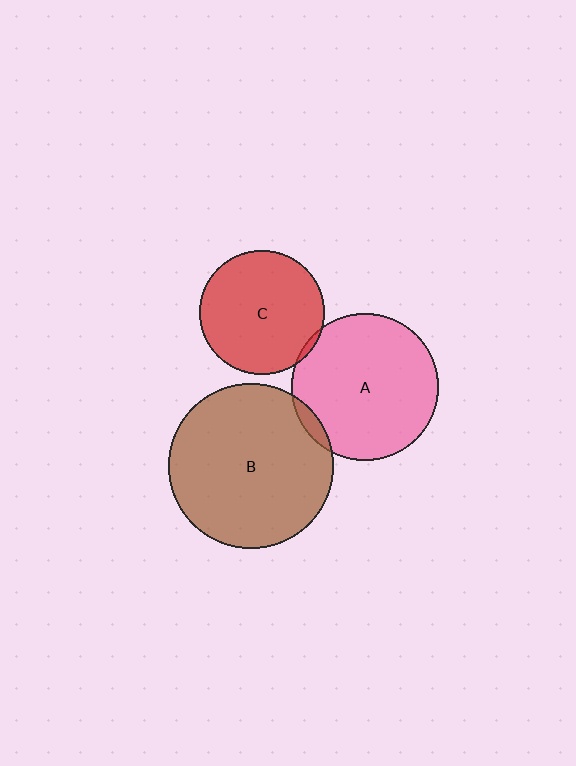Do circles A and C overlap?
Yes.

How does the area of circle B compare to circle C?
Approximately 1.8 times.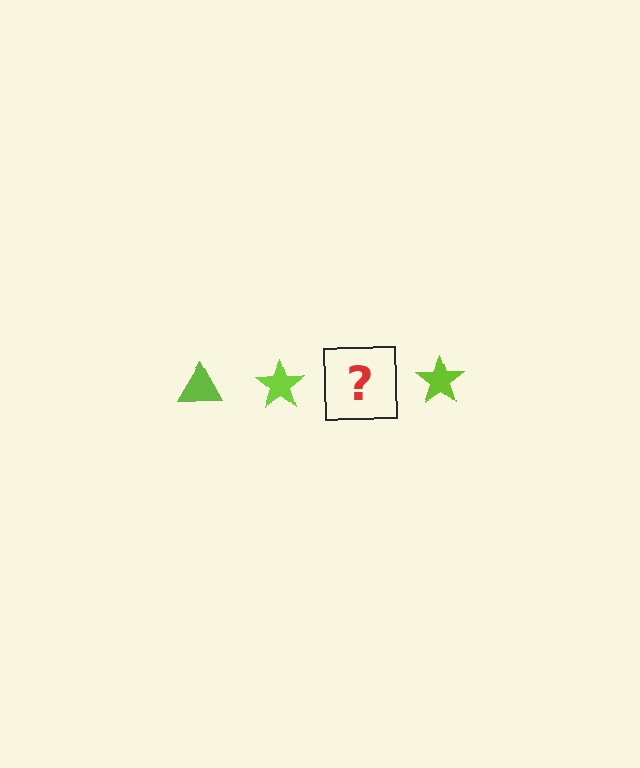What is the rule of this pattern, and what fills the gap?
The rule is that the pattern cycles through triangle, star shapes in lime. The gap should be filled with a lime triangle.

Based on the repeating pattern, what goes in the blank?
The blank should be a lime triangle.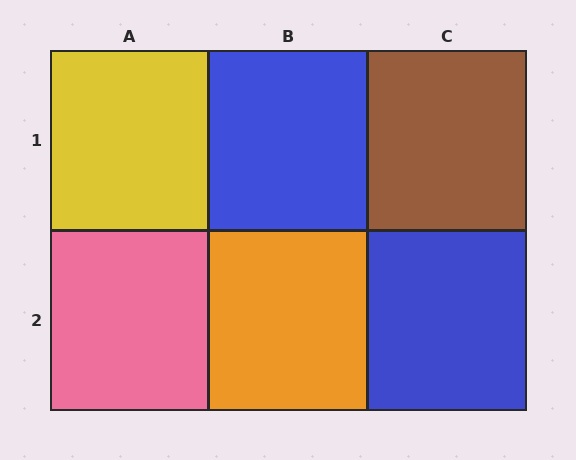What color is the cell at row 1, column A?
Yellow.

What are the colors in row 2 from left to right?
Pink, orange, blue.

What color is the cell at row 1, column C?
Brown.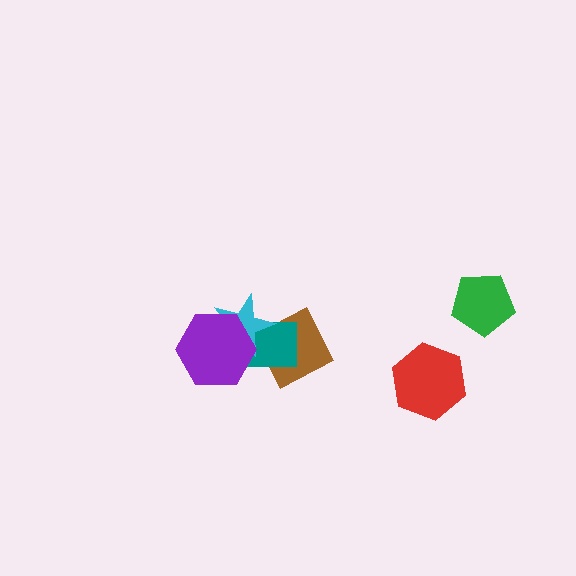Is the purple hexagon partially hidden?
No, no other shape covers it.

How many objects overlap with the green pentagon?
0 objects overlap with the green pentagon.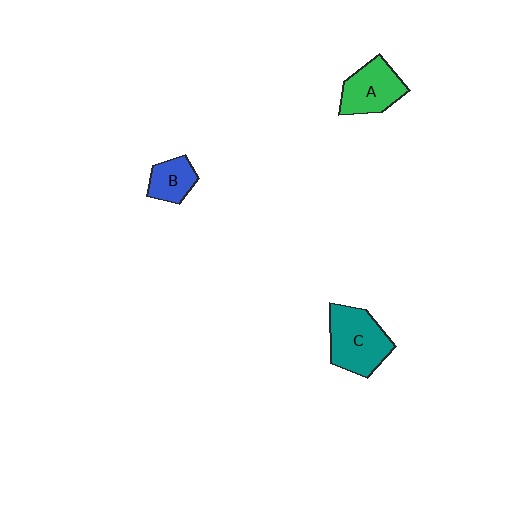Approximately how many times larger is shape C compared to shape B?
Approximately 1.9 times.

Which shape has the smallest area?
Shape B (blue).